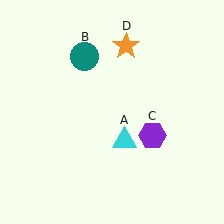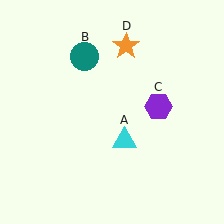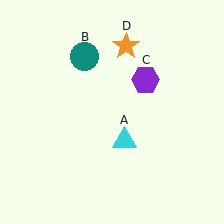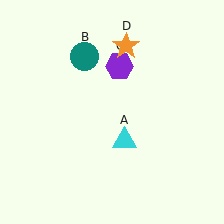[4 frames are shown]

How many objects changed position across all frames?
1 object changed position: purple hexagon (object C).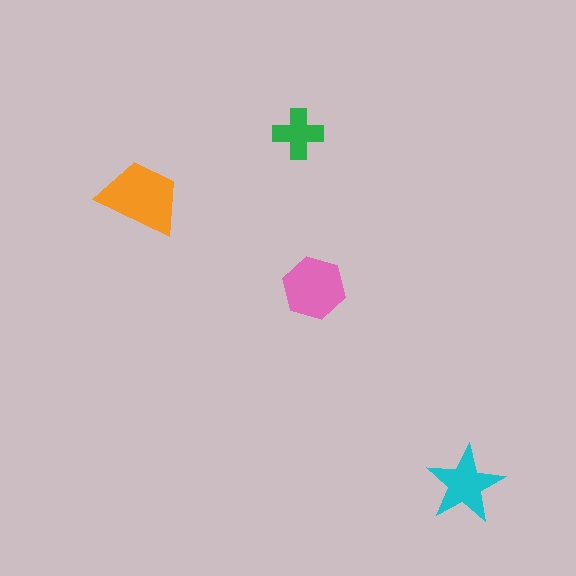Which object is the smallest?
The green cross.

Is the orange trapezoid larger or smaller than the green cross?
Larger.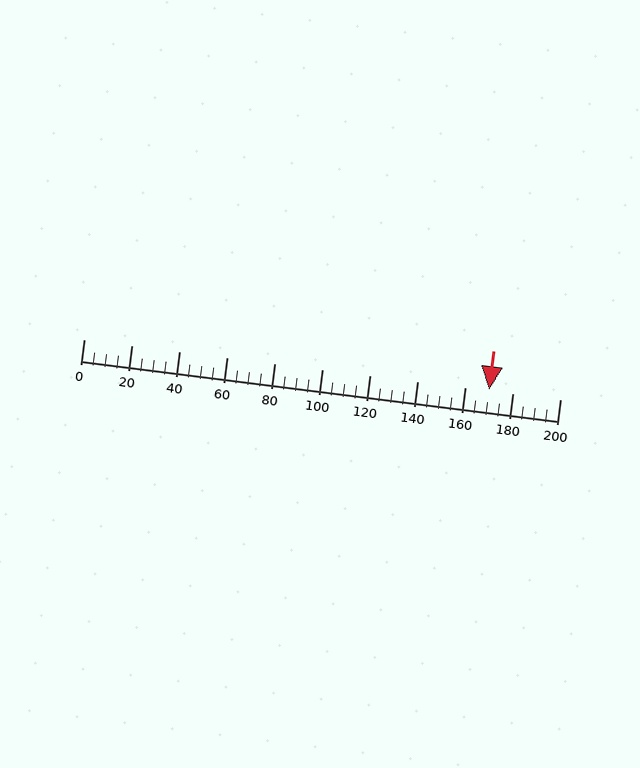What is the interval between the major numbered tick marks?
The major tick marks are spaced 20 units apart.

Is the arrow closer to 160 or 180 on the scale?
The arrow is closer to 180.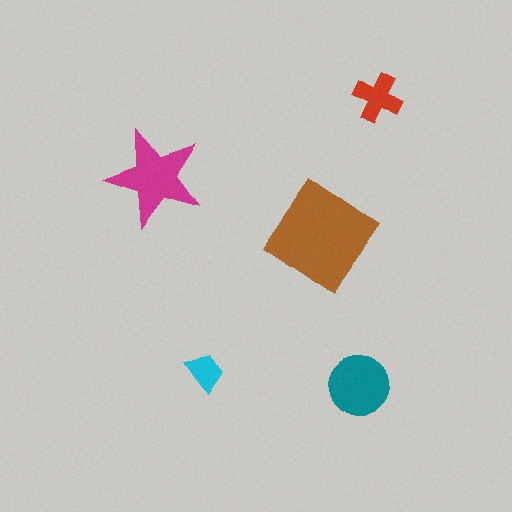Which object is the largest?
The brown diamond.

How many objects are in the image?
There are 5 objects in the image.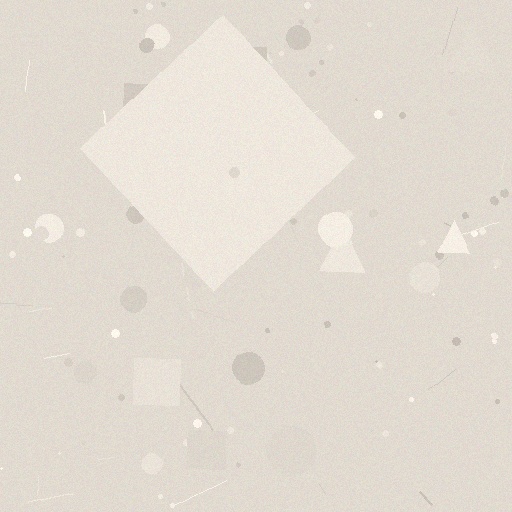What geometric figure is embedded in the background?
A diamond is embedded in the background.